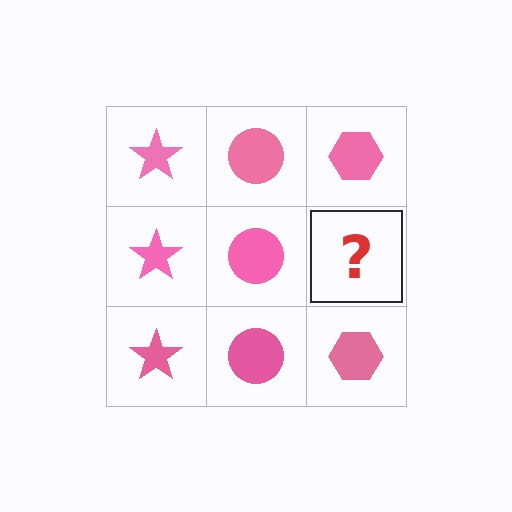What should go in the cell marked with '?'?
The missing cell should contain a pink hexagon.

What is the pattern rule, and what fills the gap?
The rule is that each column has a consistent shape. The gap should be filled with a pink hexagon.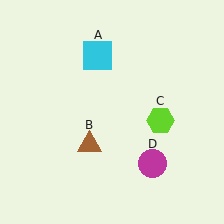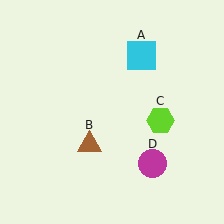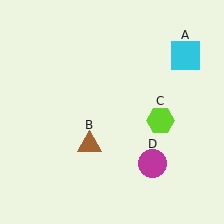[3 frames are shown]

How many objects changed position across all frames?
1 object changed position: cyan square (object A).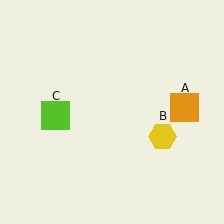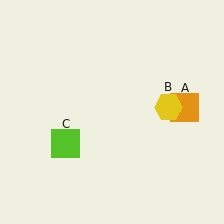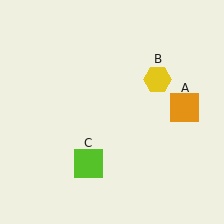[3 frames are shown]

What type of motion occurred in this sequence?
The yellow hexagon (object B), lime square (object C) rotated counterclockwise around the center of the scene.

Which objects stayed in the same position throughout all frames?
Orange square (object A) remained stationary.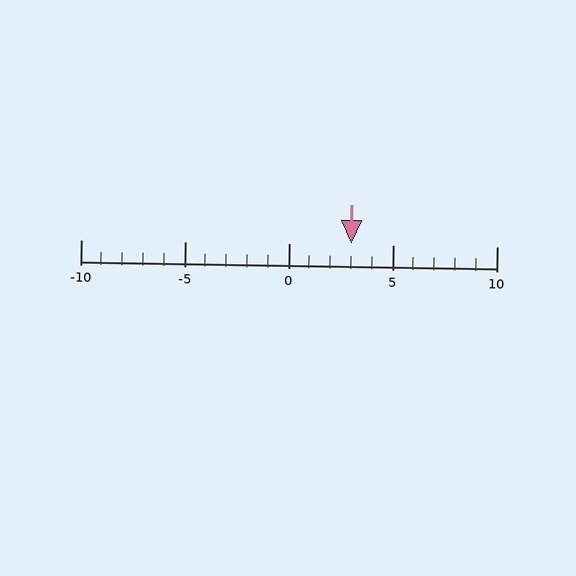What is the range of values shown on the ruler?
The ruler shows values from -10 to 10.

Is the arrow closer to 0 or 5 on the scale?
The arrow is closer to 5.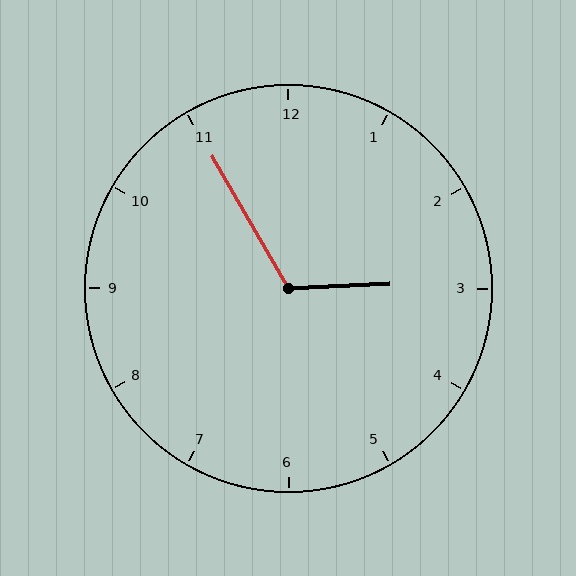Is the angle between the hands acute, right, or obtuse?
It is obtuse.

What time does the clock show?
2:55.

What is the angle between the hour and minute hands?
Approximately 118 degrees.